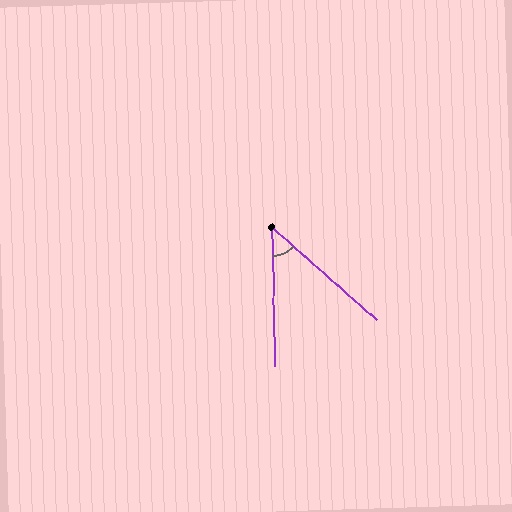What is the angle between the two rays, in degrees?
Approximately 47 degrees.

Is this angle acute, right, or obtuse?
It is acute.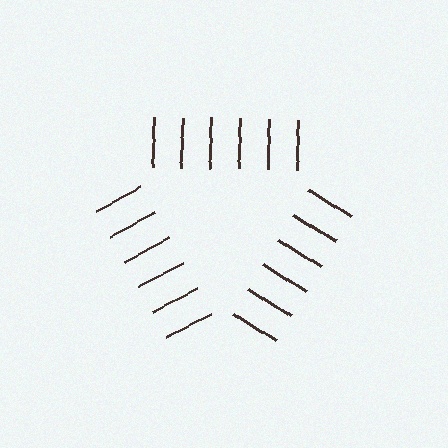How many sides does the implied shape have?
3 sides — the line-ends trace a triangle.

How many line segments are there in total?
18 — 6 along each of the 3 edges.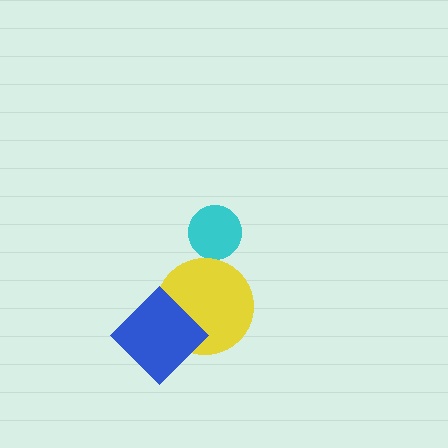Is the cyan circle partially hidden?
No, no other shape covers it.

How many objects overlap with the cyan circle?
0 objects overlap with the cyan circle.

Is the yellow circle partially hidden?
Yes, it is partially covered by another shape.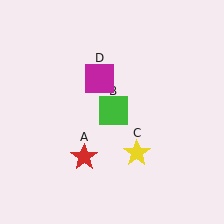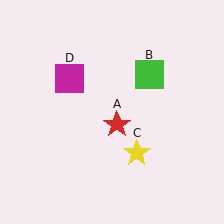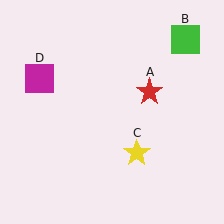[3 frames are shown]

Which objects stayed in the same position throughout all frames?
Yellow star (object C) remained stationary.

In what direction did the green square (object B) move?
The green square (object B) moved up and to the right.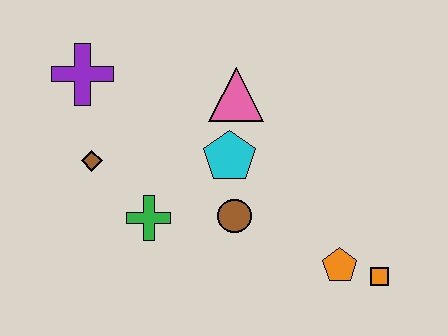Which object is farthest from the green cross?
The orange square is farthest from the green cross.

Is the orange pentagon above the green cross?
No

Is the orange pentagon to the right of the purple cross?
Yes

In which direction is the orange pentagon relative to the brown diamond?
The orange pentagon is to the right of the brown diamond.